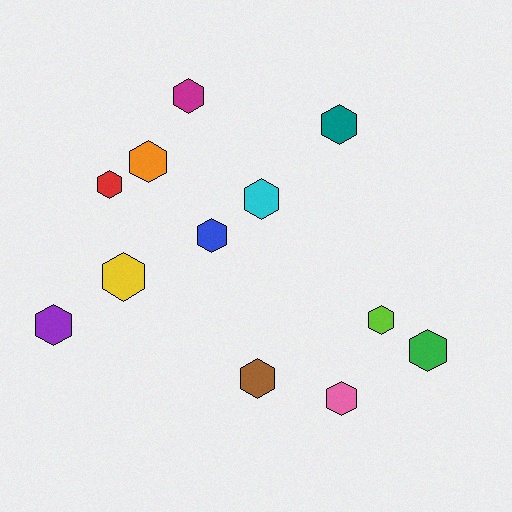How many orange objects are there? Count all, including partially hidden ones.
There is 1 orange object.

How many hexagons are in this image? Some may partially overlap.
There are 12 hexagons.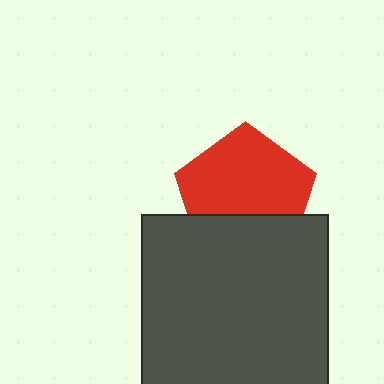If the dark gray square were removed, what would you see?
You would see the complete red pentagon.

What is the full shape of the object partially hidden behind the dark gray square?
The partially hidden object is a red pentagon.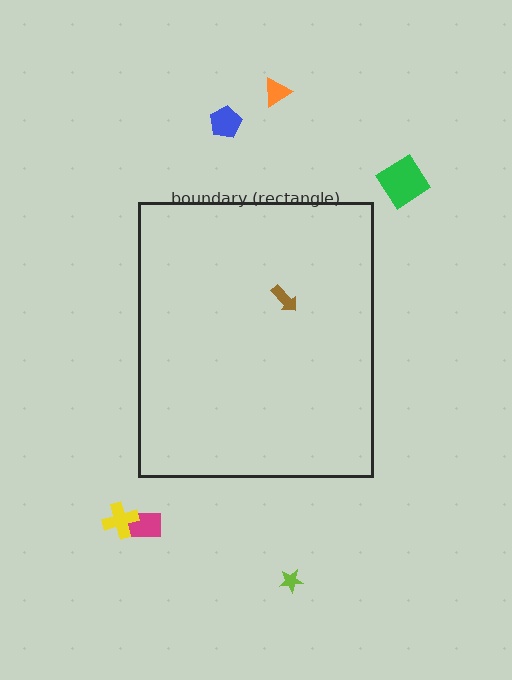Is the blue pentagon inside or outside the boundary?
Outside.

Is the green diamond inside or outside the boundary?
Outside.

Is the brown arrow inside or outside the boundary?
Inside.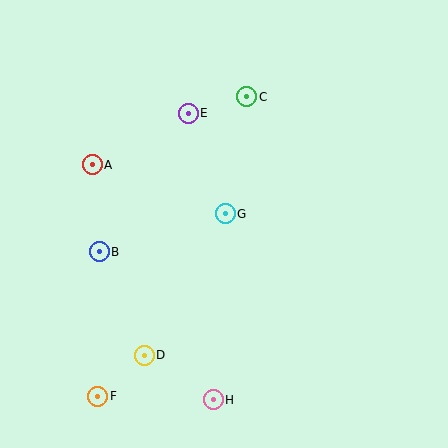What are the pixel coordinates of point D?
Point D is at (144, 355).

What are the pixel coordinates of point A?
Point A is at (92, 165).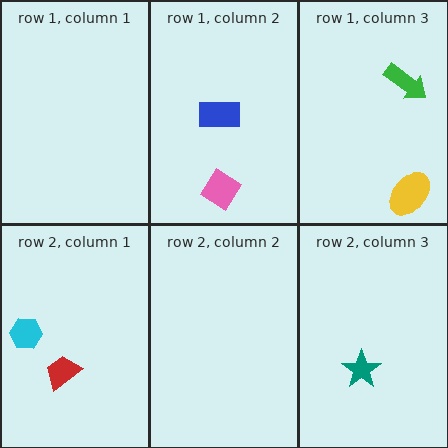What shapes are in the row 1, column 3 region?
The green arrow, the yellow ellipse.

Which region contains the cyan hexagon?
The row 2, column 1 region.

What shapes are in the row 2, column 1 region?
The red trapezoid, the cyan hexagon.